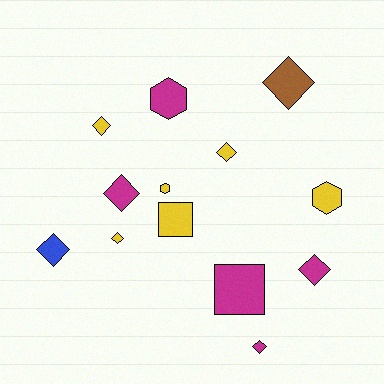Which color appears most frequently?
Yellow, with 6 objects.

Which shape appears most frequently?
Diamond, with 8 objects.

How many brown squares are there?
There are no brown squares.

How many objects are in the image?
There are 13 objects.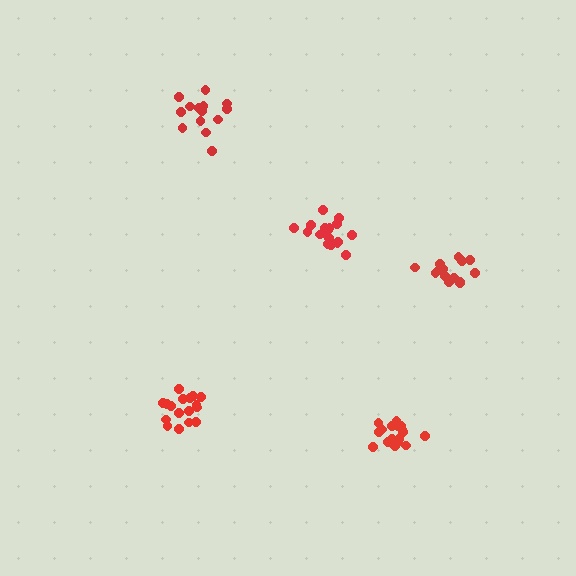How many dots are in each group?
Group 1: 19 dots, Group 2: 18 dots, Group 3: 15 dots, Group 4: 17 dots, Group 5: 14 dots (83 total).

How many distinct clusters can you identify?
There are 5 distinct clusters.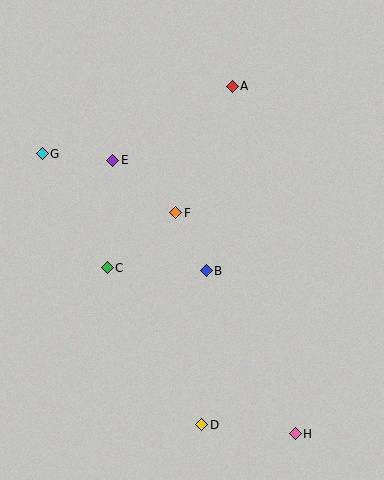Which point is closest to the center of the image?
Point F at (176, 213) is closest to the center.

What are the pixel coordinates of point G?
Point G is at (42, 154).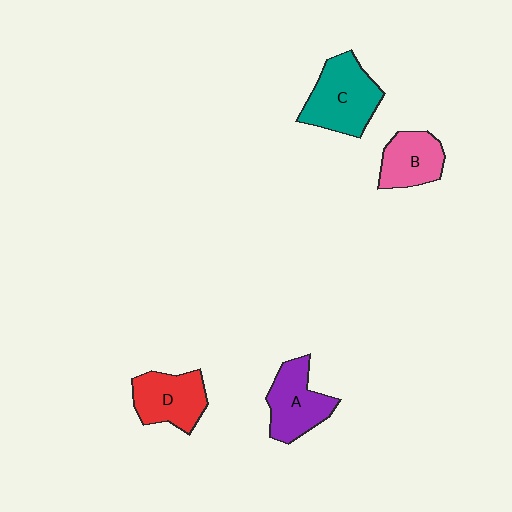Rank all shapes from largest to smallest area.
From largest to smallest: C (teal), A (purple), D (red), B (pink).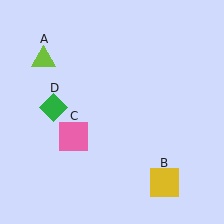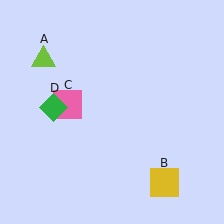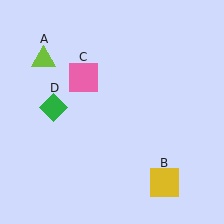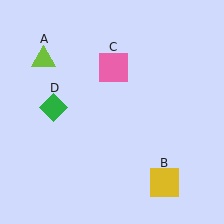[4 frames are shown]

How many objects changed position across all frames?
1 object changed position: pink square (object C).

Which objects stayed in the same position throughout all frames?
Lime triangle (object A) and yellow square (object B) and green diamond (object D) remained stationary.